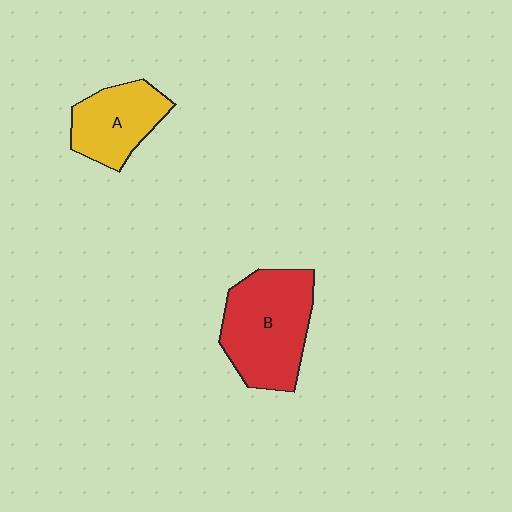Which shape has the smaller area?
Shape A (yellow).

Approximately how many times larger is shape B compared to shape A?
Approximately 1.5 times.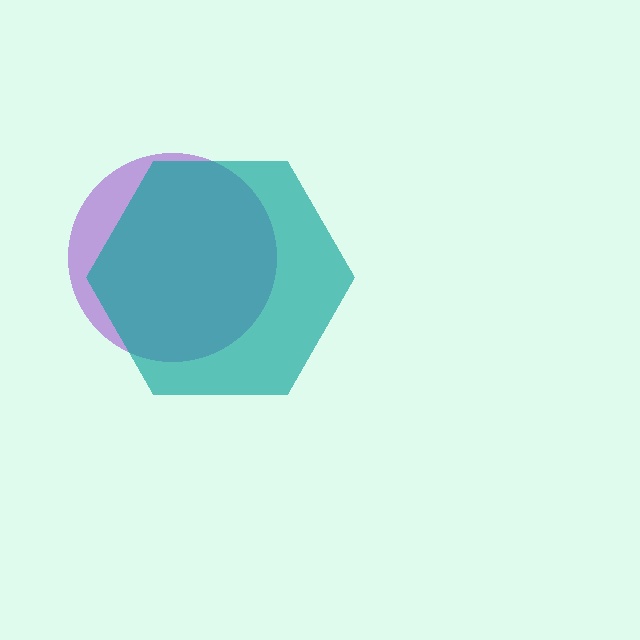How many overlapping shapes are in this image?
There are 2 overlapping shapes in the image.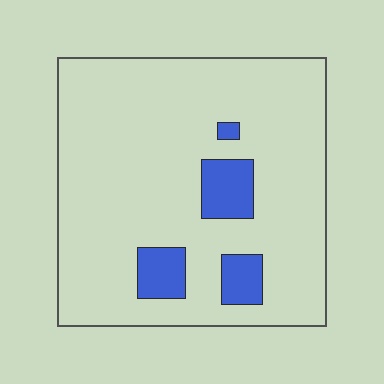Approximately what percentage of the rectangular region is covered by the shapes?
Approximately 10%.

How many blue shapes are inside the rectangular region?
4.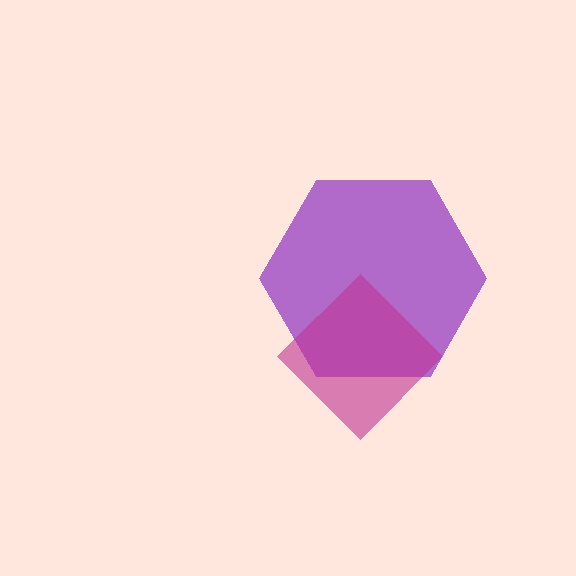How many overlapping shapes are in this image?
There are 2 overlapping shapes in the image.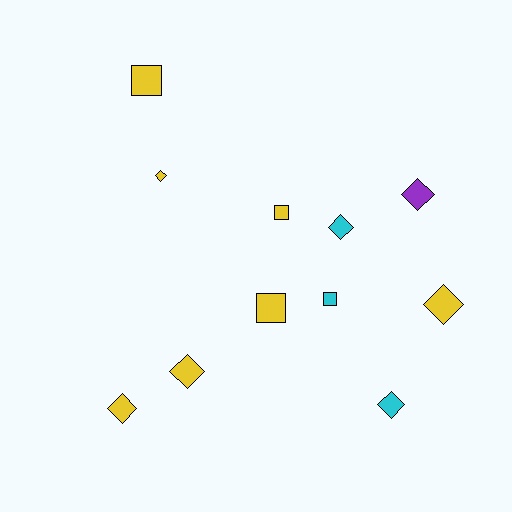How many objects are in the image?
There are 11 objects.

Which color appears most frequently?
Yellow, with 7 objects.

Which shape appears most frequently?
Diamond, with 7 objects.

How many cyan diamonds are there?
There are 2 cyan diamonds.